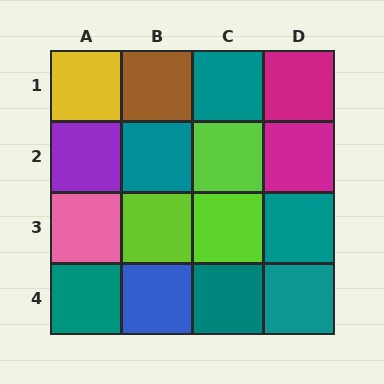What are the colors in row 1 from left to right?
Yellow, brown, teal, magenta.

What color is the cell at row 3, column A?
Pink.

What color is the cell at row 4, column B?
Blue.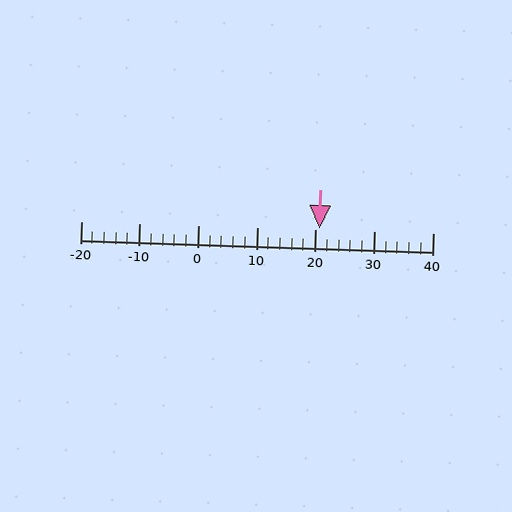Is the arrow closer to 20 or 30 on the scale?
The arrow is closer to 20.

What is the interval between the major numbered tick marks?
The major tick marks are spaced 10 units apart.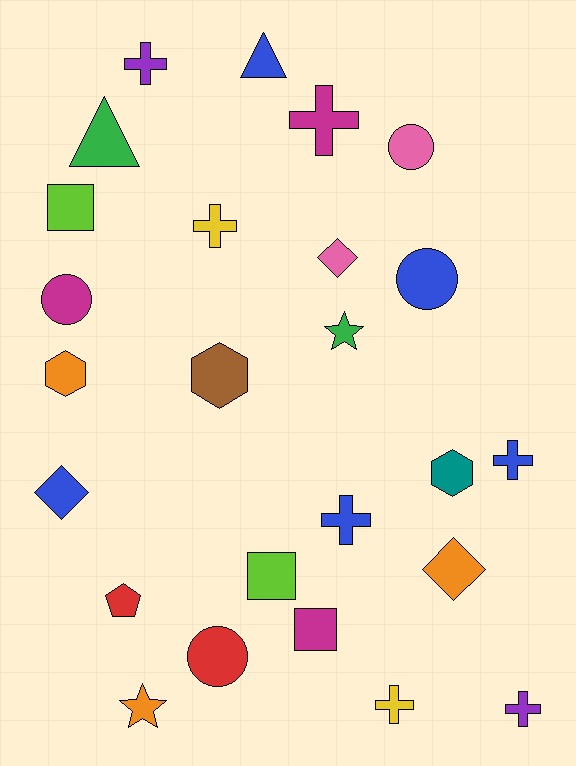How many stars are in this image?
There are 2 stars.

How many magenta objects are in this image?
There are 3 magenta objects.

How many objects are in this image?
There are 25 objects.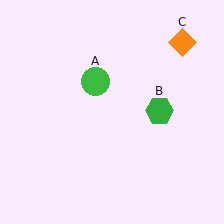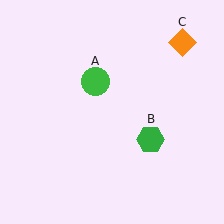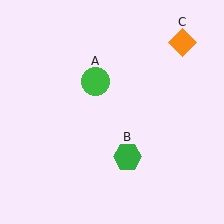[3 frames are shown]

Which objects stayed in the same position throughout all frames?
Green circle (object A) and orange diamond (object C) remained stationary.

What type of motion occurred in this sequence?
The green hexagon (object B) rotated clockwise around the center of the scene.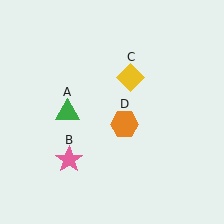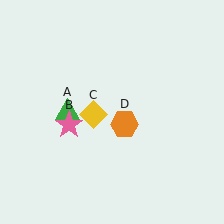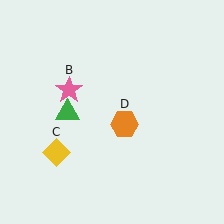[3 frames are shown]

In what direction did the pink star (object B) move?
The pink star (object B) moved up.